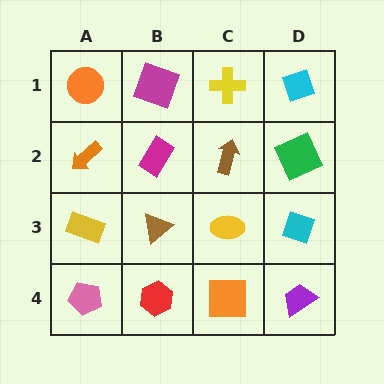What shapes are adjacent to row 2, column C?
A yellow cross (row 1, column C), a yellow ellipse (row 3, column C), a magenta rectangle (row 2, column B), a green square (row 2, column D).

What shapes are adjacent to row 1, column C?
A brown arrow (row 2, column C), a magenta square (row 1, column B), a cyan diamond (row 1, column D).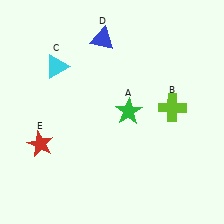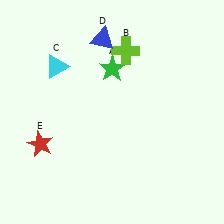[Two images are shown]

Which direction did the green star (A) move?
The green star (A) moved up.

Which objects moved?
The objects that moved are: the green star (A), the lime cross (B).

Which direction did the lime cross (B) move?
The lime cross (B) moved up.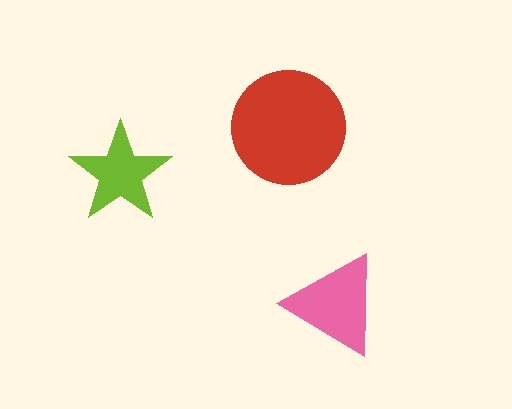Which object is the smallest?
The lime star.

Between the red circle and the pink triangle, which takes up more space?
The red circle.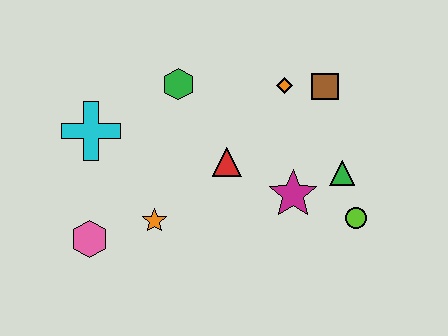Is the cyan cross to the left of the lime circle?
Yes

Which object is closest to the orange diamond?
The brown square is closest to the orange diamond.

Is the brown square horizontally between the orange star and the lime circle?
Yes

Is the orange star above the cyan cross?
No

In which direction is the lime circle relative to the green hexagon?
The lime circle is to the right of the green hexagon.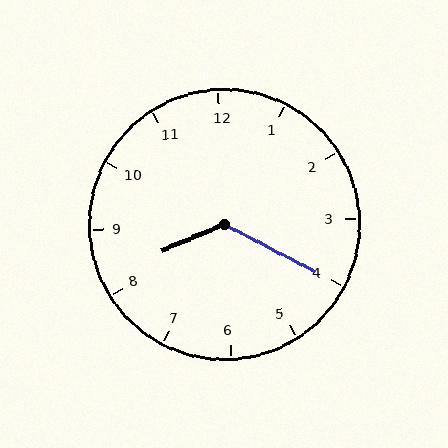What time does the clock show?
8:20.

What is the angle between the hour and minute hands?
Approximately 130 degrees.